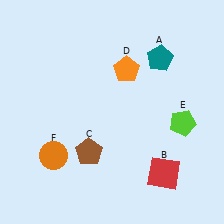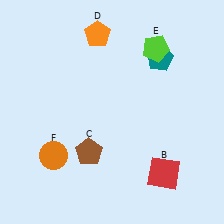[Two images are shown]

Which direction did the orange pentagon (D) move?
The orange pentagon (D) moved up.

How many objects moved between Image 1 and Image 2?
2 objects moved between the two images.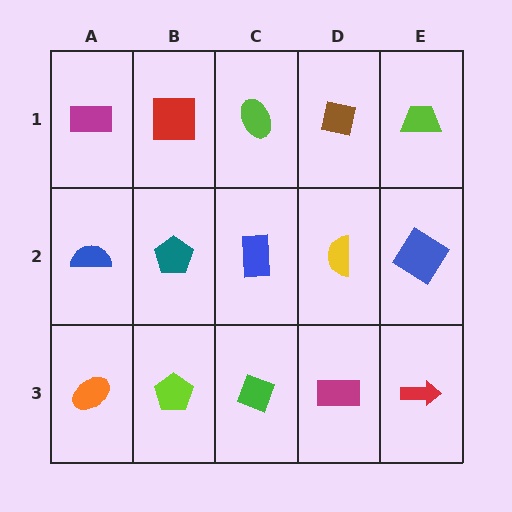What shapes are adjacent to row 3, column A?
A blue semicircle (row 2, column A), a lime pentagon (row 3, column B).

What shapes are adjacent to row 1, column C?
A blue rectangle (row 2, column C), a red square (row 1, column B), a brown square (row 1, column D).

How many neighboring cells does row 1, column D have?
3.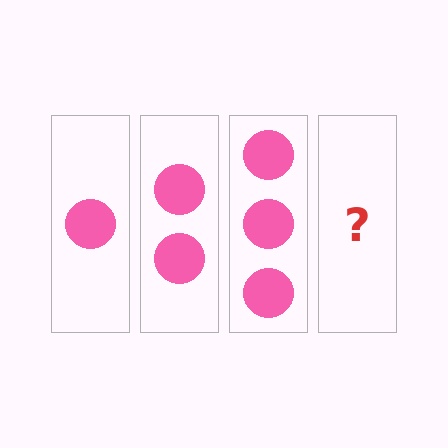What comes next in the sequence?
The next element should be 4 circles.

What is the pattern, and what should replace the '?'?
The pattern is that each step adds one more circle. The '?' should be 4 circles.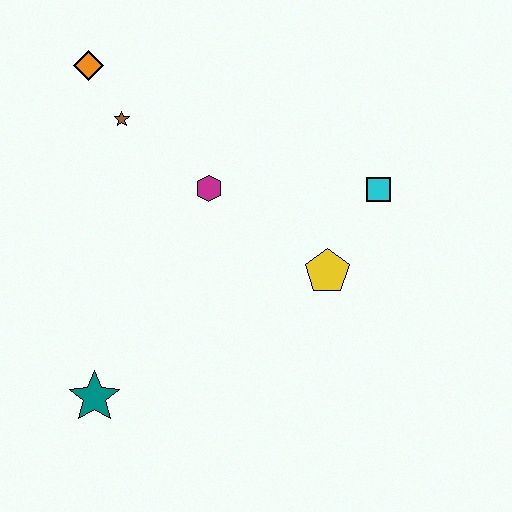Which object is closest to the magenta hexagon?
The brown star is closest to the magenta hexagon.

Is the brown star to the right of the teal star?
Yes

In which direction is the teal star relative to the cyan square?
The teal star is to the left of the cyan square.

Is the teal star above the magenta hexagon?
No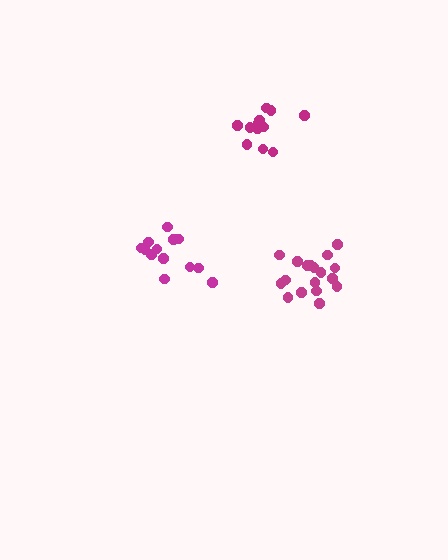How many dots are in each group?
Group 1: 18 dots, Group 2: 13 dots, Group 3: 12 dots (43 total).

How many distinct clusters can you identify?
There are 3 distinct clusters.